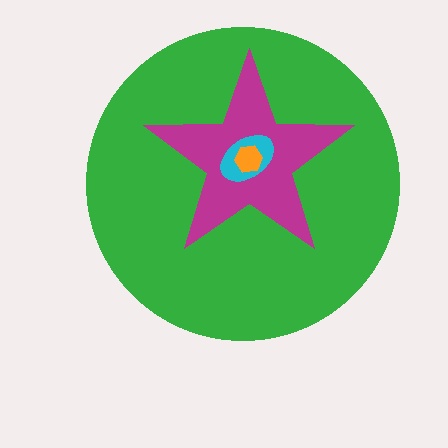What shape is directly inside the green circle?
The magenta star.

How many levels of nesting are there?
4.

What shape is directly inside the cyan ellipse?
The orange hexagon.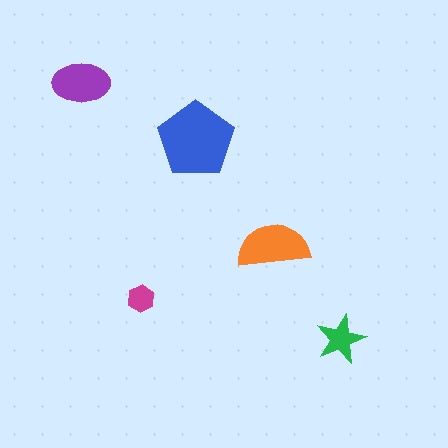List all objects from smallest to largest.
The magenta hexagon, the green star, the purple ellipse, the orange semicircle, the blue pentagon.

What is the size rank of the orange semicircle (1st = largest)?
2nd.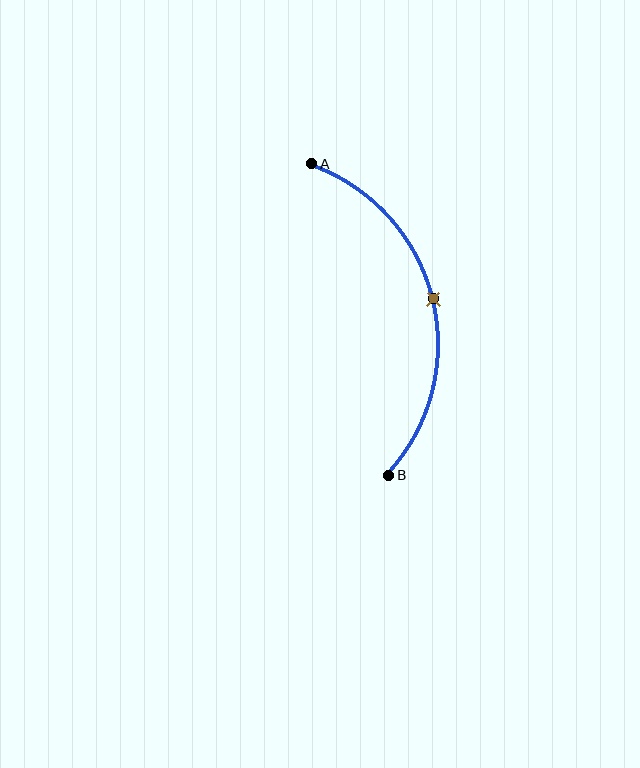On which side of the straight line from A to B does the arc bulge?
The arc bulges to the right of the straight line connecting A and B.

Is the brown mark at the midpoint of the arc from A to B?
Yes. The brown mark lies on the arc at equal arc-length from both A and B — it is the arc midpoint.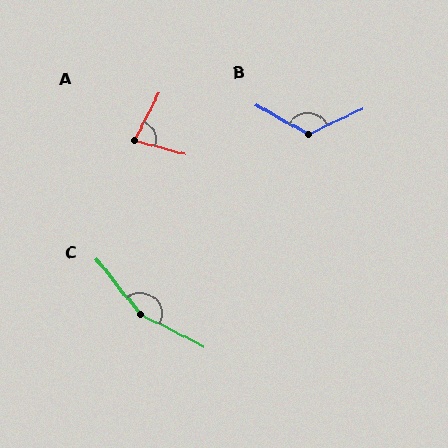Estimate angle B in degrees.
Approximately 126 degrees.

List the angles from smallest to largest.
A (77°), B (126°), C (154°).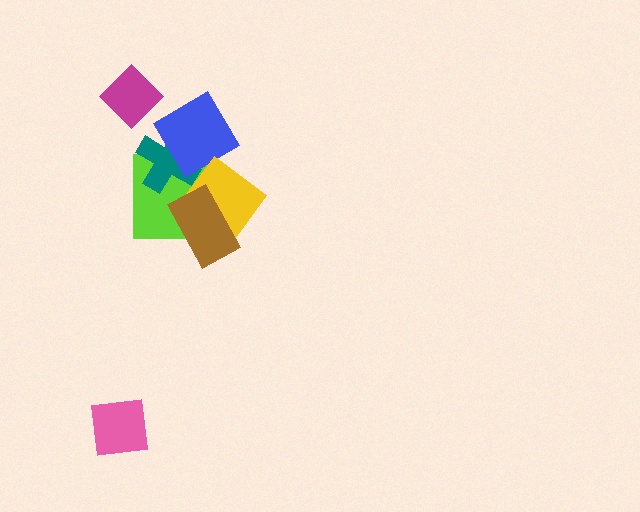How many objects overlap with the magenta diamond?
0 objects overlap with the magenta diamond.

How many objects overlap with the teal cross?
3 objects overlap with the teal cross.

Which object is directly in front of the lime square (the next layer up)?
The teal cross is directly in front of the lime square.